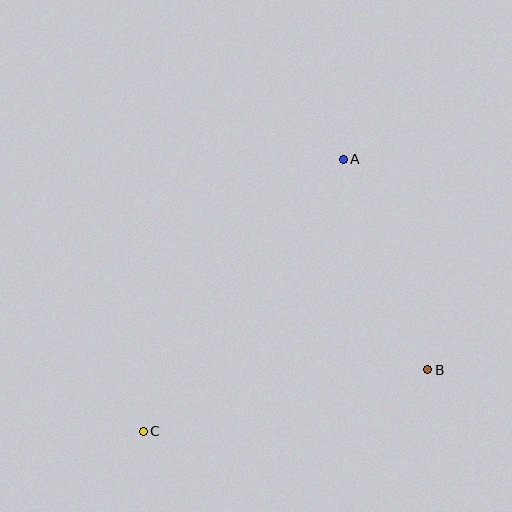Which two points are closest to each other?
Points A and B are closest to each other.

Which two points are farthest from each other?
Points A and C are farthest from each other.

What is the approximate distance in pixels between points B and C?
The distance between B and C is approximately 291 pixels.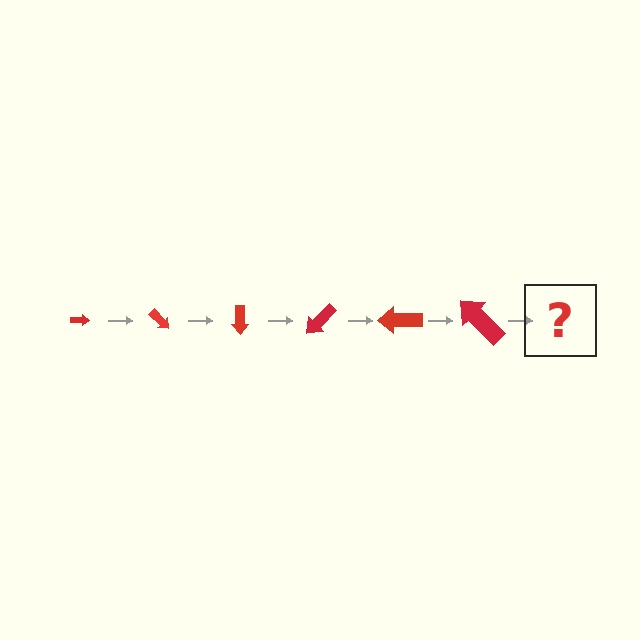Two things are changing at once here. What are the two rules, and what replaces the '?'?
The two rules are that the arrow grows larger each step and it rotates 45 degrees each step. The '?' should be an arrow, larger than the previous one and rotated 270 degrees from the start.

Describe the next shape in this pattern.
It should be an arrow, larger than the previous one and rotated 270 degrees from the start.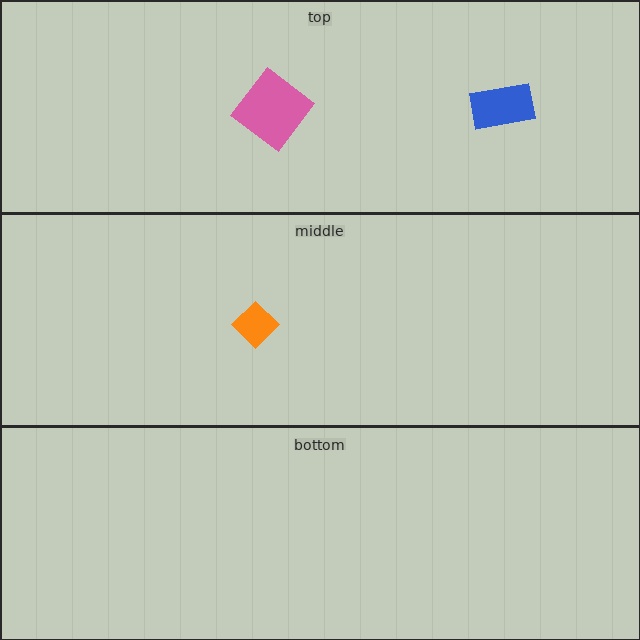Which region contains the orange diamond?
The middle region.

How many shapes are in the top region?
2.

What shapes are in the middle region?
The orange diamond.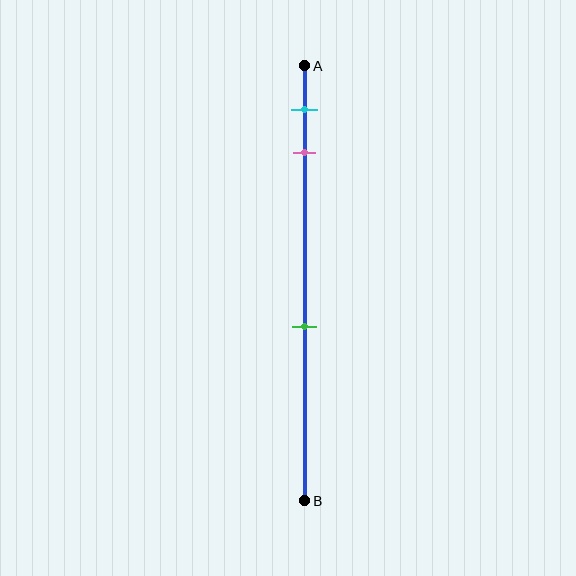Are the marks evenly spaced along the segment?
No, the marks are not evenly spaced.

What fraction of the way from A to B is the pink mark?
The pink mark is approximately 20% (0.2) of the way from A to B.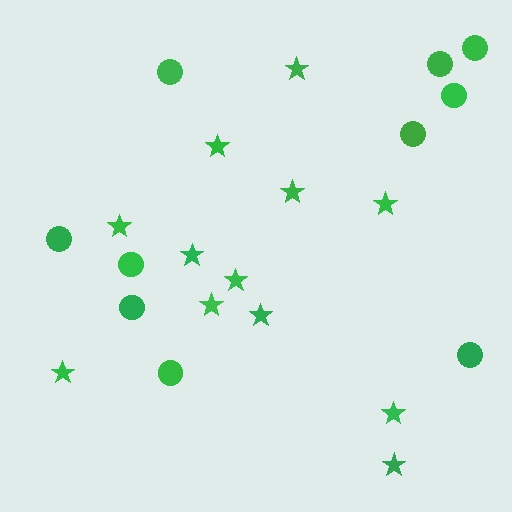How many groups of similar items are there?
There are 2 groups: one group of stars (12) and one group of circles (10).